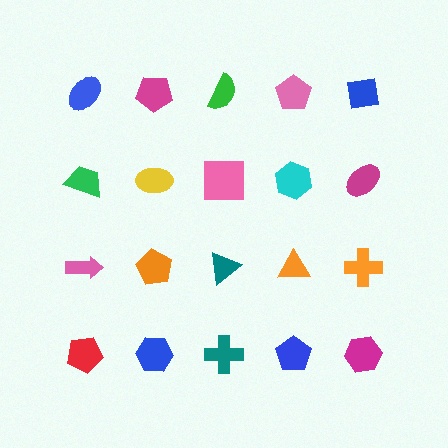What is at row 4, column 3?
A teal cross.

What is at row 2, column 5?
A magenta ellipse.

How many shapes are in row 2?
5 shapes.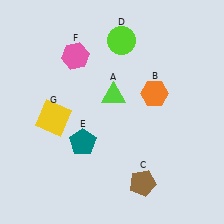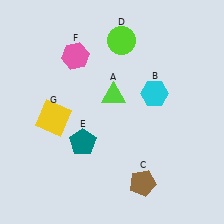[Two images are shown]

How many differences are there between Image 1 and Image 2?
There is 1 difference between the two images.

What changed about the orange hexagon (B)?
In Image 1, B is orange. In Image 2, it changed to cyan.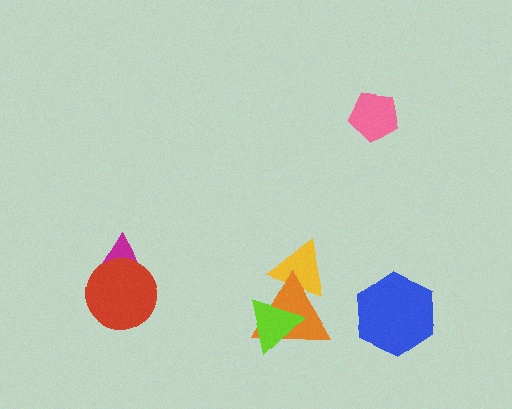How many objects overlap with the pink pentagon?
0 objects overlap with the pink pentagon.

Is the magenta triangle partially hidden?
Yes, it is partially covered by another shape.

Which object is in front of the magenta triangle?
The red circle is in front of the magenta triangle.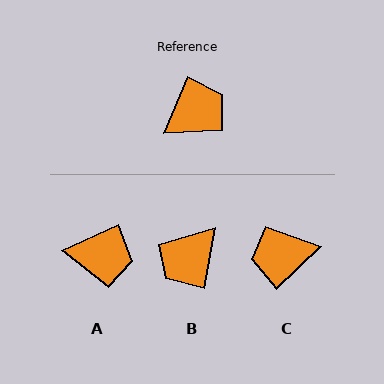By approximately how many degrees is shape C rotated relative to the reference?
Approximately 157 degrees counter-clockwise.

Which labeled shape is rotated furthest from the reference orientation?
B, about 167 degrees away.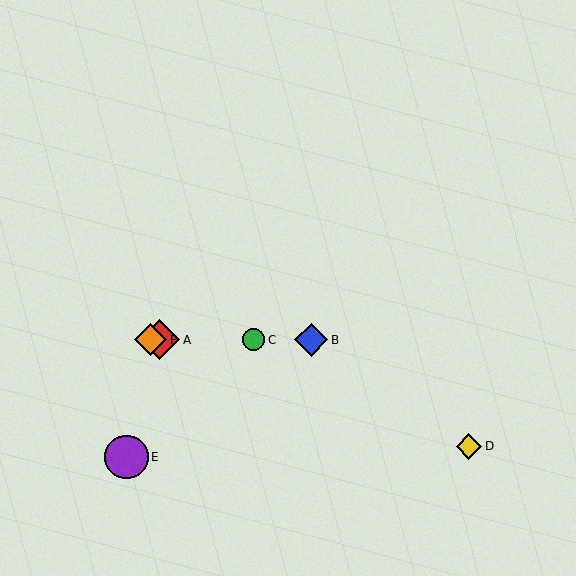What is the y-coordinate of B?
Object B is at y≈340.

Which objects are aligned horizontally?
Objects A, B, C, F are aligned horizontally.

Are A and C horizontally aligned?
Yes, both are at y≈340.